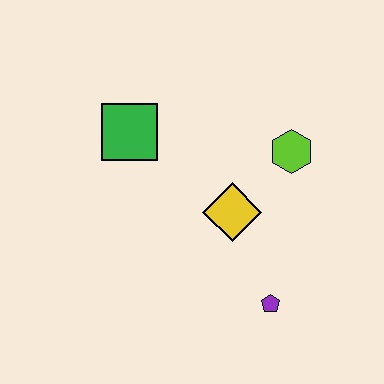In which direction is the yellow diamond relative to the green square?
The yellow diamond is to the right of the green square.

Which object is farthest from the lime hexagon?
The green square is farthest from the lime hexagon.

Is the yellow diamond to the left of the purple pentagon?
Yes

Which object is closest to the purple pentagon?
The yellow diamond is closest to the purple pentagon.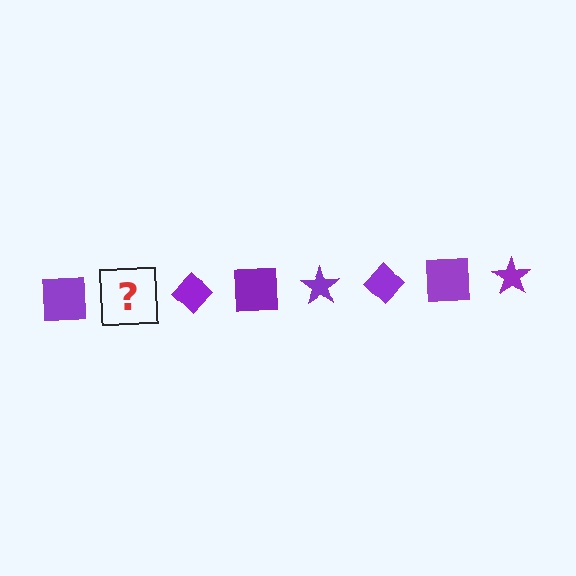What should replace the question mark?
The question mark should be replaced with a purple star.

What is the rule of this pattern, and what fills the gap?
The rule is that the pattern cycles through square, star, diamond shapes in purple. The gap should be filled with a purple star.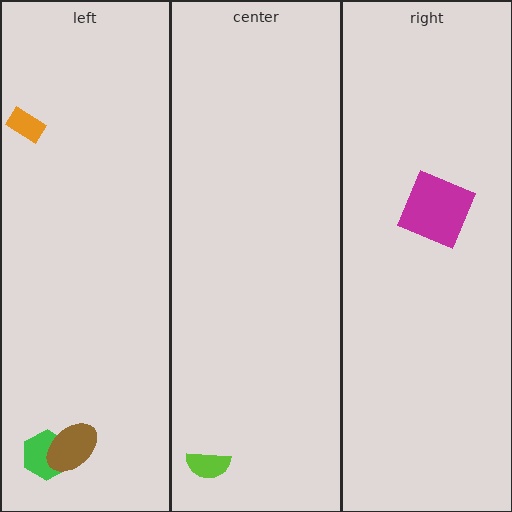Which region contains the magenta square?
The right region.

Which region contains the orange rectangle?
The left region.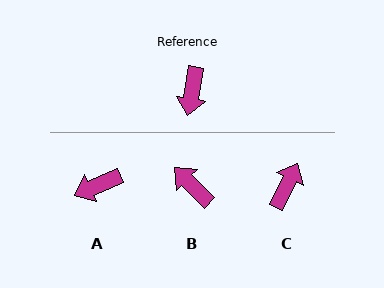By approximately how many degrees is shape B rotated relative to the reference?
Approximately 125 degrees clockwise.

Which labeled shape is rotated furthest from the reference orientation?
C, about 163 degrees away.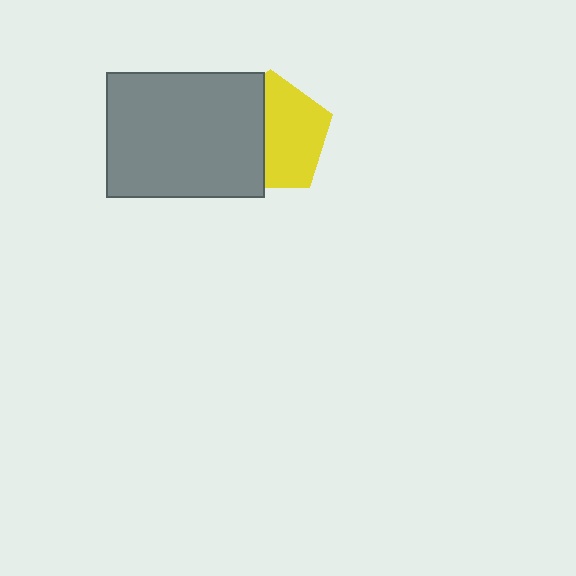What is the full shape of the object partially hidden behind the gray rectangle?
The partially hidden object is a yellow pentagon.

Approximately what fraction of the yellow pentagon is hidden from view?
Roughly 44% of the yellow pentagon is hidden behind the gray rectangle.